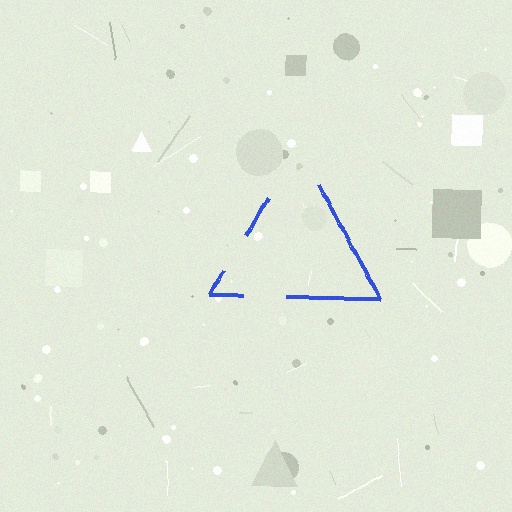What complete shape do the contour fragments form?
The contour fragments form a triangle.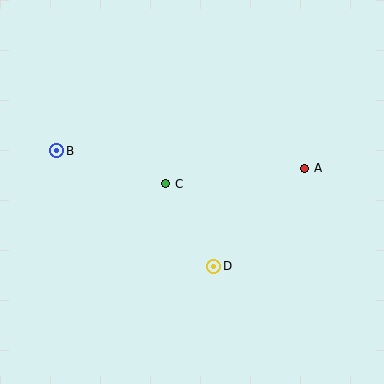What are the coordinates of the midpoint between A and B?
The midpoint between A and B is at (181, 159).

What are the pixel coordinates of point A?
Point A is at (305, 168).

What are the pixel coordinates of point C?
Point C is at (166, 184).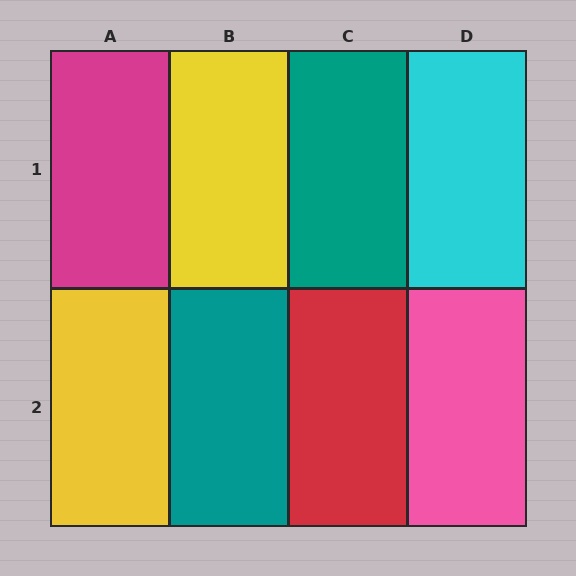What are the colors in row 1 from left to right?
Magenta, yellow, teal, cyan.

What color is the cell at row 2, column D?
Pink.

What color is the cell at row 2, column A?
Yellow.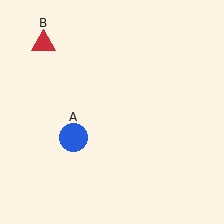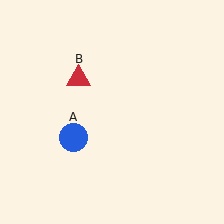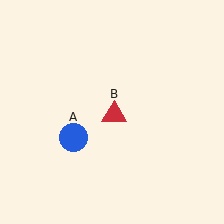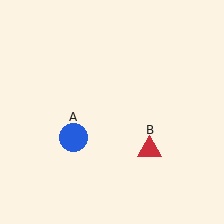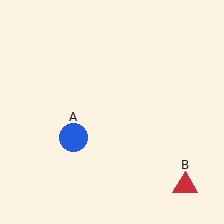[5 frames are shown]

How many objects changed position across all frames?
1 object changed position: red triangle (object B).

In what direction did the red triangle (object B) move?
The red triangle (object B) moved down and to the right.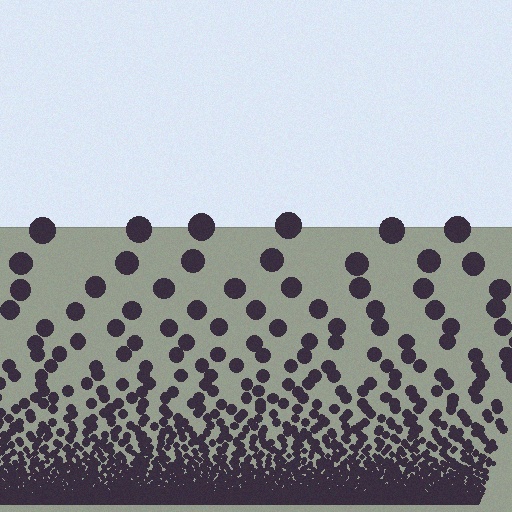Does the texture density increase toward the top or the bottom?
Density increases toward the bottom.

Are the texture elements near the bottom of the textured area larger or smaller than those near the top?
Smaller. The gradient is inverted — elements near the bottom are smaller and denser.